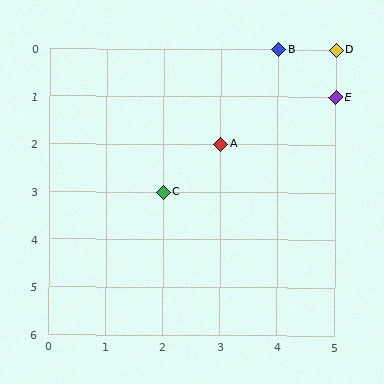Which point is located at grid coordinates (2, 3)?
Point C is at (2, 3).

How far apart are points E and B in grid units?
Points E and B are 1 column and 1 row apart (about 1.4 grid units diagonally).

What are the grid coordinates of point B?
Point B is at grid coordinates (4, 0).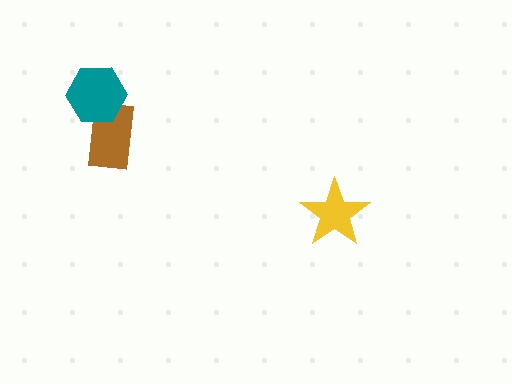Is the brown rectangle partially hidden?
Yes, it is partially covered by another shape.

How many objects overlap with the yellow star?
0 objects overlap with the yellow star.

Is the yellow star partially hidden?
No, no other shape covers it.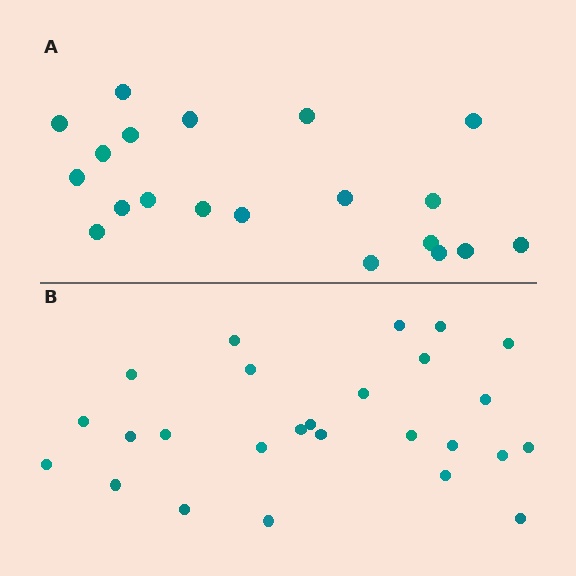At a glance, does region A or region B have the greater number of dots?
Region B (the bottom region) has more dots.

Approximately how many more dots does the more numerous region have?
Region B has about 6 more dots than region A.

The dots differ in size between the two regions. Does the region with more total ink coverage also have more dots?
No. Region A has more total ink coverage because its dots are larger, but region B actually contains more individual dots. Total area can be misleading — the number of items is what matters here.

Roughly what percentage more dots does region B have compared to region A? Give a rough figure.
About 30% more.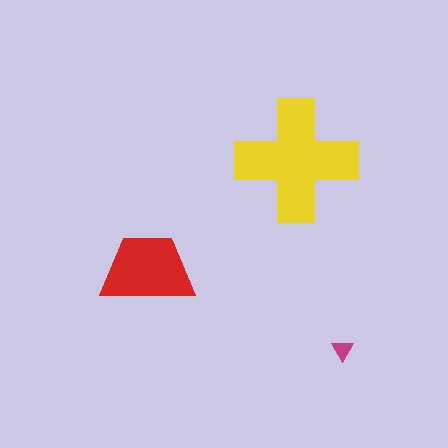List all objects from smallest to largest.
The magenta triangle, the red trapezoid, the yellow cross.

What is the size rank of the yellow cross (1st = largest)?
1st.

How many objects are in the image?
There are 3 objects in the image.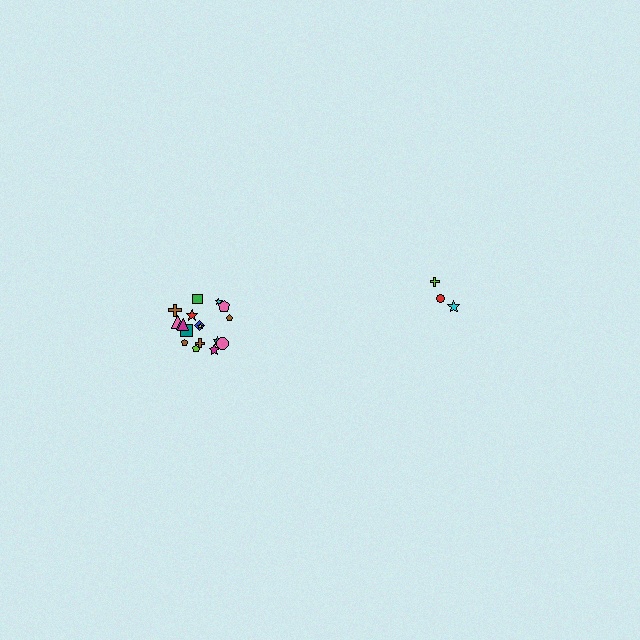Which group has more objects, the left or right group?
The left group.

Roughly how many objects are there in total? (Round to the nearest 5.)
Roughly 20 objects in total.